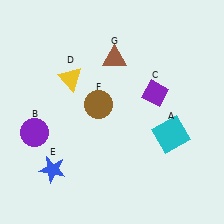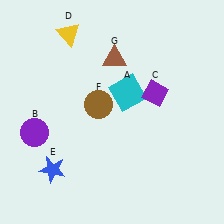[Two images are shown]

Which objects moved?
The objects that moved are: the cyan square (A), the yellow triangle (D).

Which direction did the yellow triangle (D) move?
The yellow triangle (D) moved up.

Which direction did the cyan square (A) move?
The cyan square (A) moved left.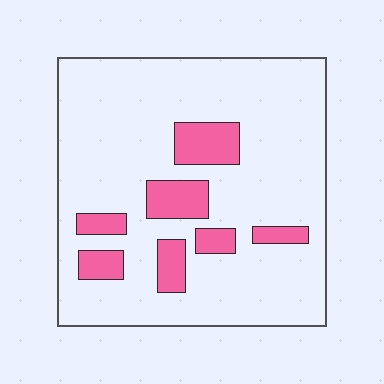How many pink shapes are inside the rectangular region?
7.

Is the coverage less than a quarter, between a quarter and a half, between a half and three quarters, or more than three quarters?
Less than a quarter.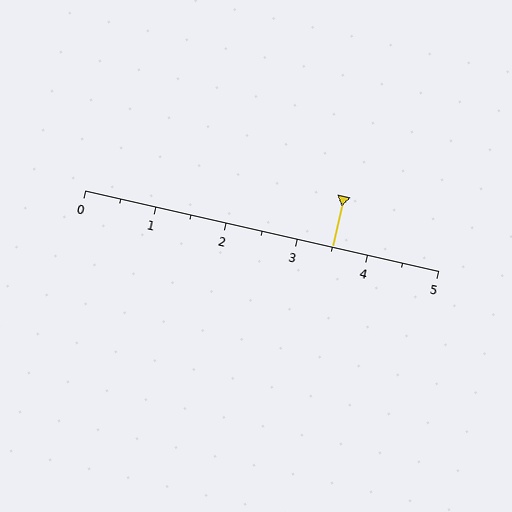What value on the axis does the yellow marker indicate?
The marker indicates approximately 3.5.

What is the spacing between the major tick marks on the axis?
The major ticks are spaced 1 apart.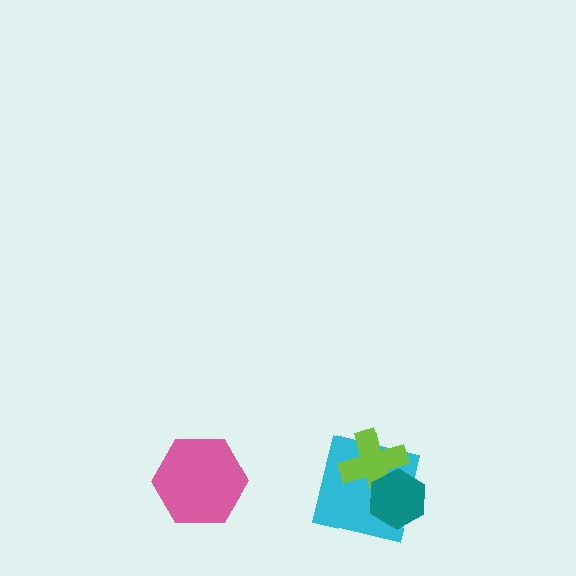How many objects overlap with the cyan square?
2 objects overlap with the cyan square.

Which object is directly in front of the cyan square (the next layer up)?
The lime cross is directly in front of the cyan square.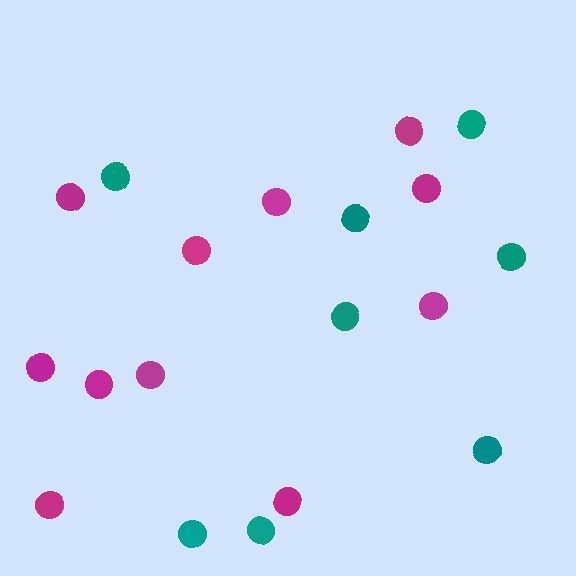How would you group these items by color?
There are 2 groups: one group of teal circles (8) and one group of magenta circles (11).